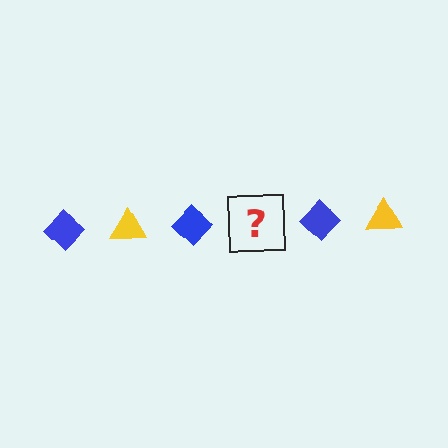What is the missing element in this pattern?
The missing element is a yellow triangle.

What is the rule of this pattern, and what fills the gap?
The rule is that the pattern alternates between blue diamond and yellow triangle. The gap should be filled with a yellow triangle.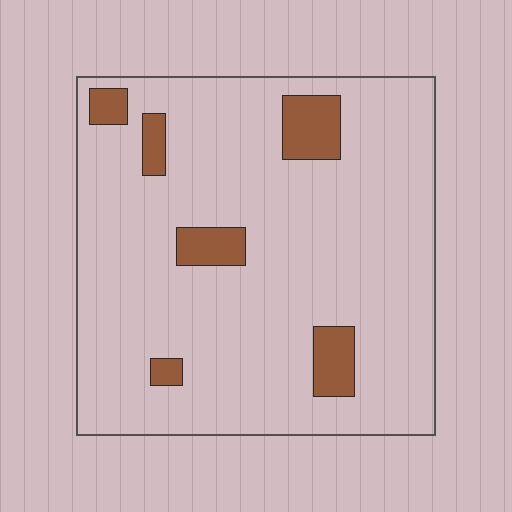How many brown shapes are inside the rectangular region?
6.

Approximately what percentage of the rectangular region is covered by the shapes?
Approximately 10%.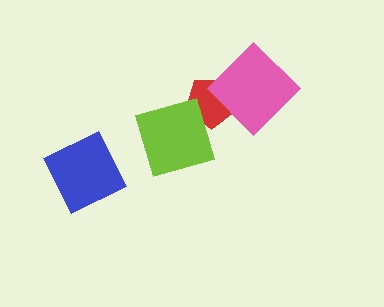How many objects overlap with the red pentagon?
2 objects overlap with the red pentagon.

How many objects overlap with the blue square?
0 objects overlap with the blue square.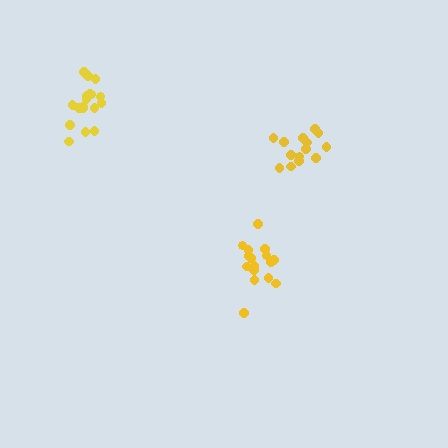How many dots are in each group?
Group 1: 16 dots, Group 2: 14 dots, Group 3: 18 dots (48 total).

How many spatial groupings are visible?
There are 3 spatial groupings.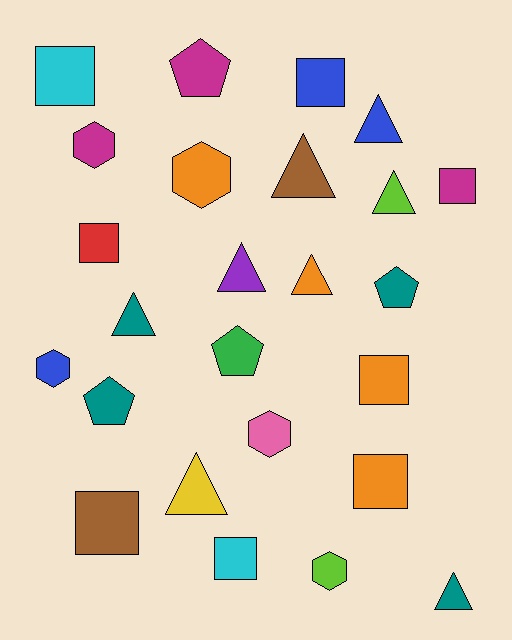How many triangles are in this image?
There are 8 triangles.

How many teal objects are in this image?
There are 4 teal objects.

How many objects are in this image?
There are 25 objects.